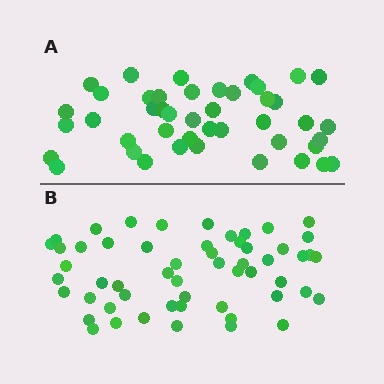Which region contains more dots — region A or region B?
Region B (the bottom region) has more dots.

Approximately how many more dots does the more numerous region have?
Region B has roughly 12 or so more dots than region A.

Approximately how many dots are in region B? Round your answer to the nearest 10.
About 60 dots. (The exact count is 55, which rounds to 60.)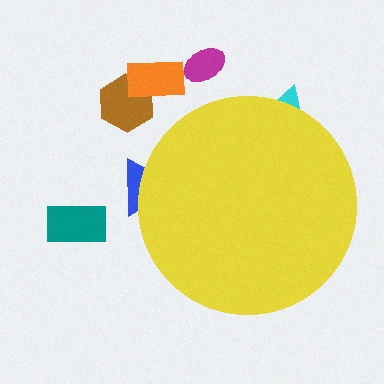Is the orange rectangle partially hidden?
No, the orange rectangle is fully visible.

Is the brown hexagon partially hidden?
No, the brown hexagon is fully visible.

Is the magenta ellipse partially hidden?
No, the magenta ellipse is fully visible.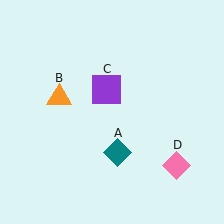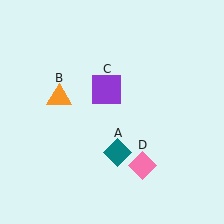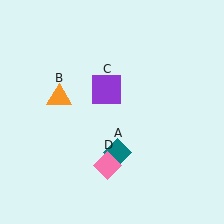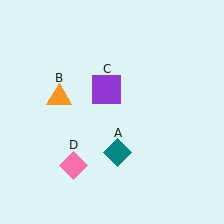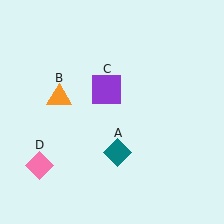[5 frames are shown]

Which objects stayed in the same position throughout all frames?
Teal diamond (object A) and orange triangle (object B) and purple square (object C) remained stationary.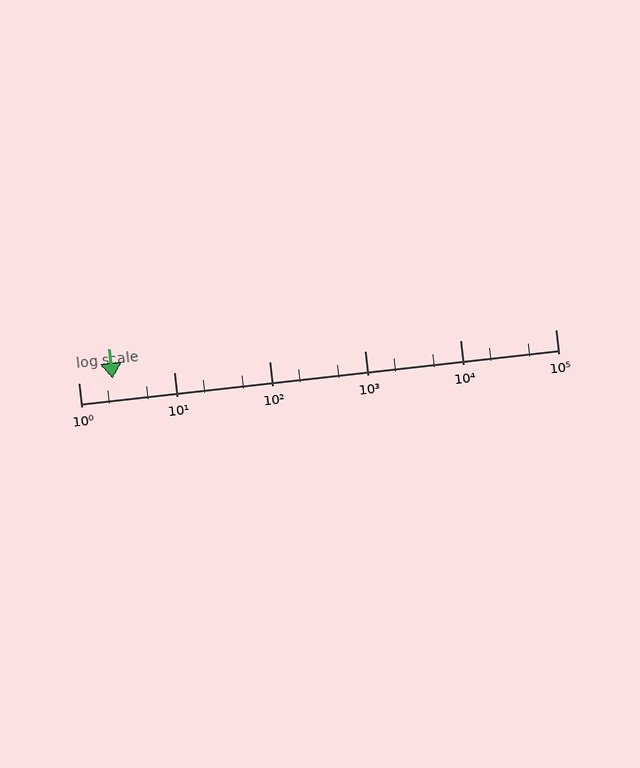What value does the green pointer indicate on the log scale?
The pointer indicates approximately 2.3.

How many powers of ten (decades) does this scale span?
The scale spans 5 decades, from 1 to 100000.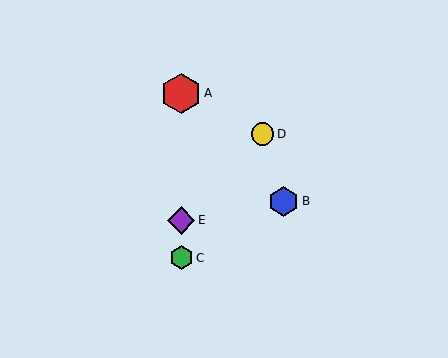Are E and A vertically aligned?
Yes, both are at x≈181.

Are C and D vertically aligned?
No, C is at x≈181 and D is at x≈262.